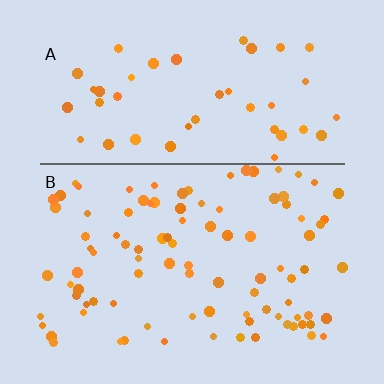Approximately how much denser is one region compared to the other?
Approximately 2.0× — region B over region A.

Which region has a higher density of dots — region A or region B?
B (the bottom).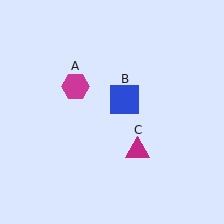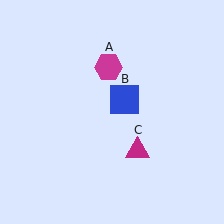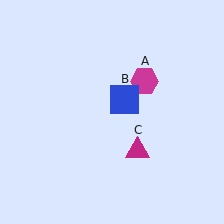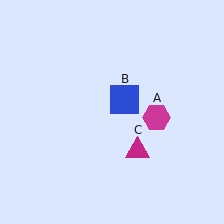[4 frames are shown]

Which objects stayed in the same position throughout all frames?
Blue square (object B) and magenta triangle (object C) remained stationary.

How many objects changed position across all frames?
1 object changed position: magenta hexagon (object A).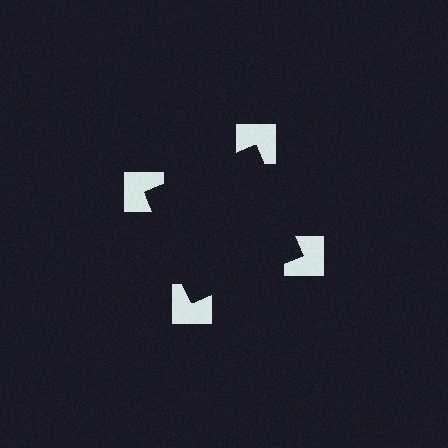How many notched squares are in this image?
There are 4 — one at each vertex of the illusory square.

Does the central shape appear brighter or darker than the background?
It typically appears slightly darker than the background, even though no actual brightness change is drawn.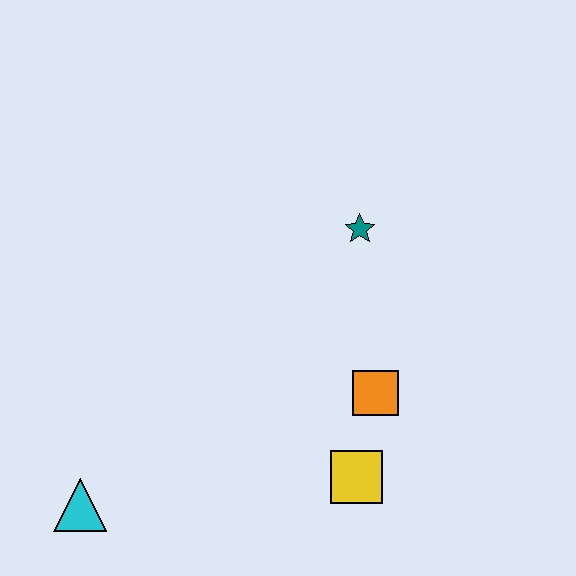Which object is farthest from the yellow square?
The cyan triangle is farthest from the yellow square.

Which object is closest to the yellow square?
The orange square is closest to the yellow square.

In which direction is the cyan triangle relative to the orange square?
The cyan triangle is to the left of the orange square.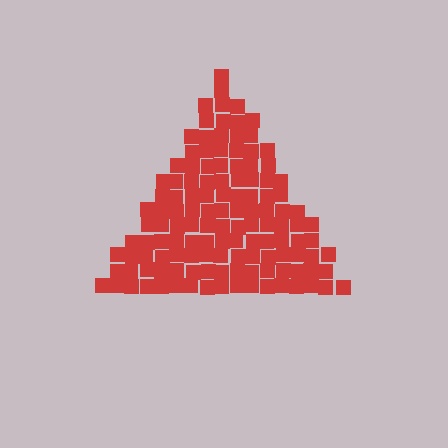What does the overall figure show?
The overall figure shows a triangle.